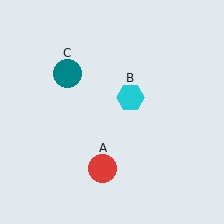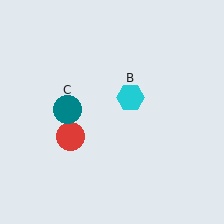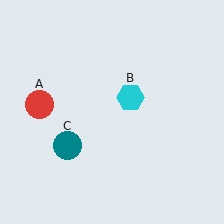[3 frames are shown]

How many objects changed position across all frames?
2 objects changed position: red circle (object A), teal circle (object C).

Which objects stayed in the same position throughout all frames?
Cyan hexagon (object B) remained stationary.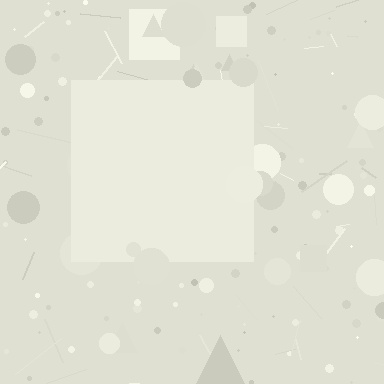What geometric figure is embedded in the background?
A square is embedded in the background.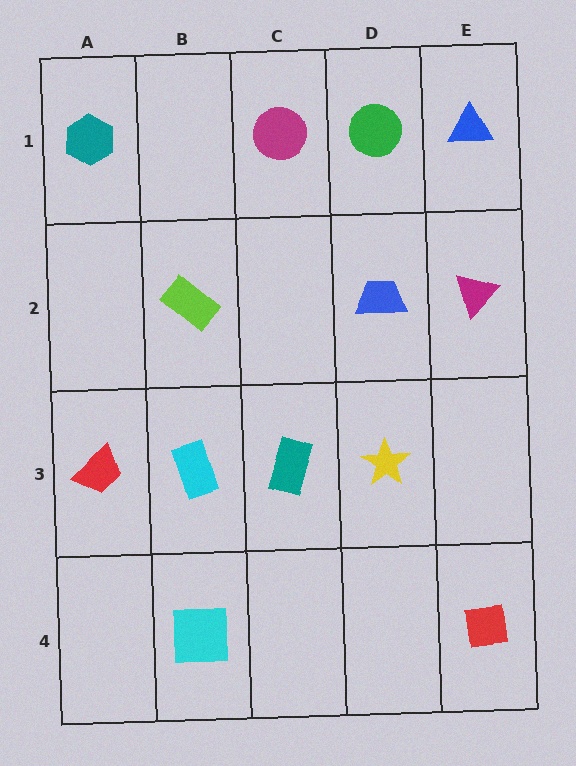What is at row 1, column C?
A magenta circle.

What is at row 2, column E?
A magenta triangle.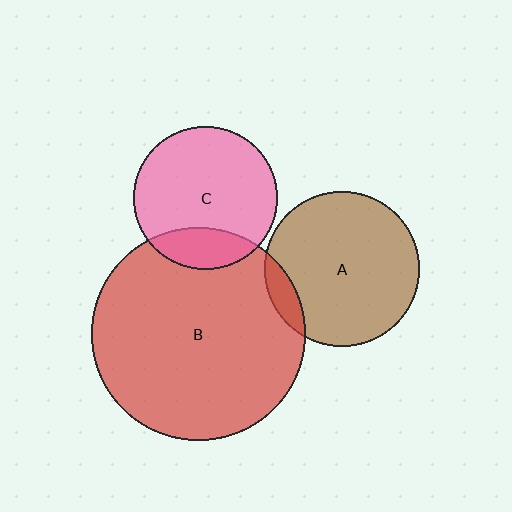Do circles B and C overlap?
Yes.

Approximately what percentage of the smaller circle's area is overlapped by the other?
Approximately 20%.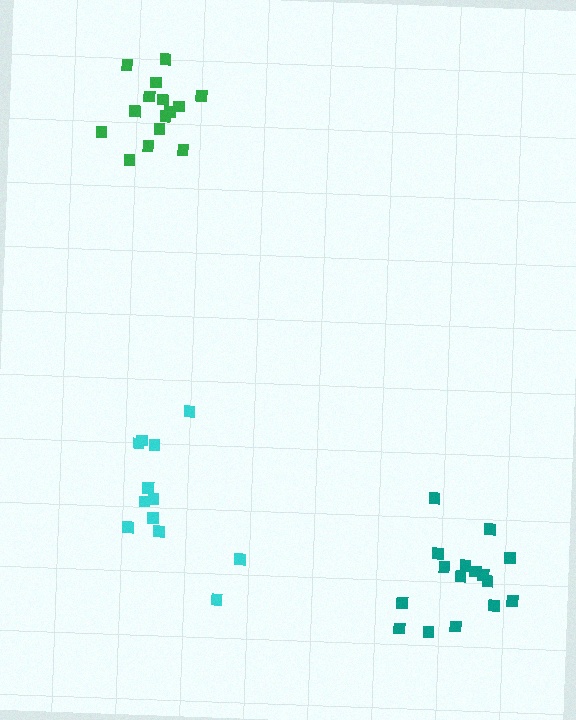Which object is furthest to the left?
The green cluster is leftmost.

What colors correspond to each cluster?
The clusters are colored: teal, green, cyan.